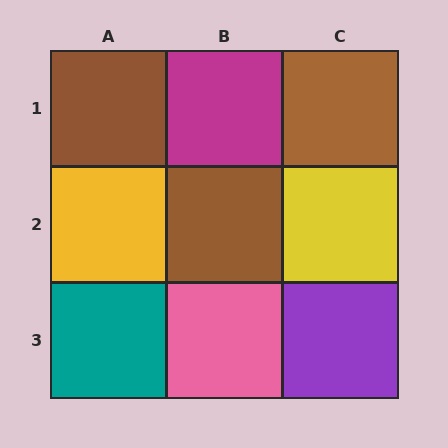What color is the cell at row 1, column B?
Magenta.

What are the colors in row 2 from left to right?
Yellow, brown, yellow.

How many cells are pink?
1 cell is pink.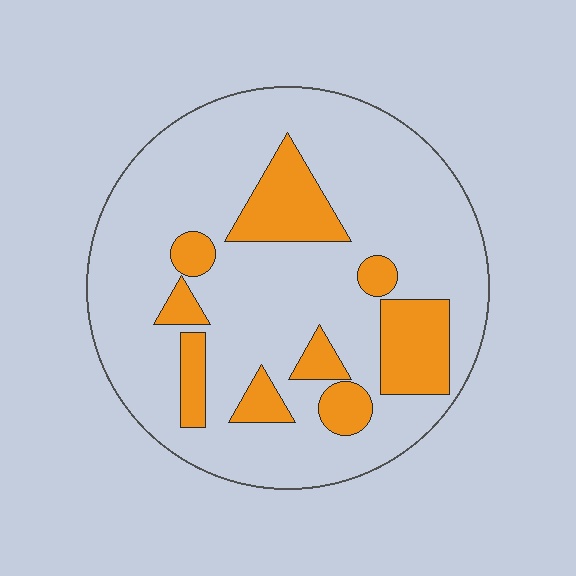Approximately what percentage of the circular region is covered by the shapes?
Approximately 20%.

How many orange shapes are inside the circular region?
9.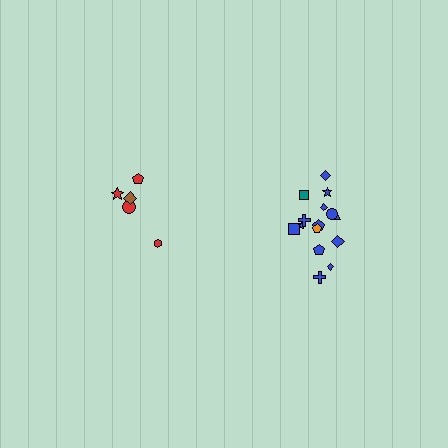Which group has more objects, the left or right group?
The right group.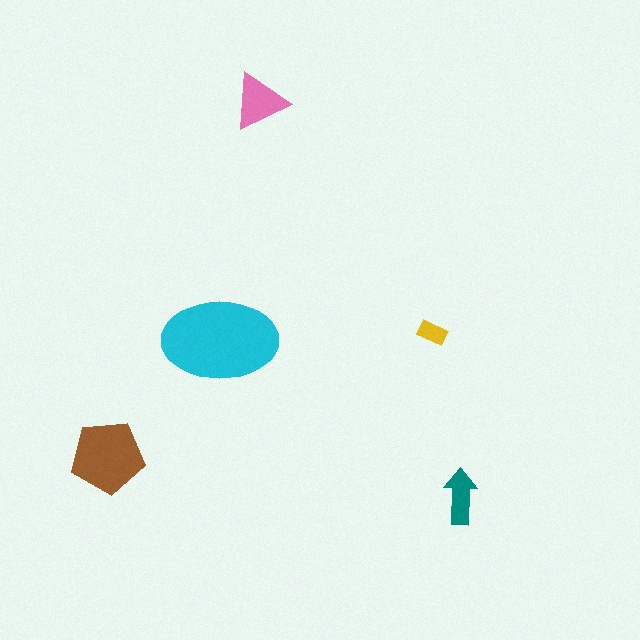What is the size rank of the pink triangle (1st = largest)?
3rd.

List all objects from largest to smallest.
The cyan ellipse, the brown pentagon, the pink triangle, the teal arrow, the yellow rectangle.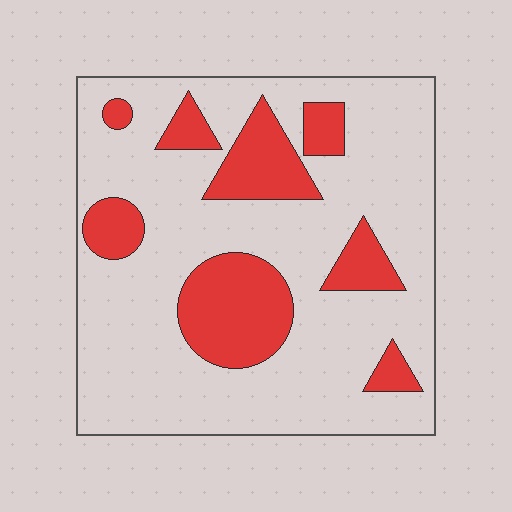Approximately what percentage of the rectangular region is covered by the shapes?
Approximately 25%.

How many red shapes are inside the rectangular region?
8.